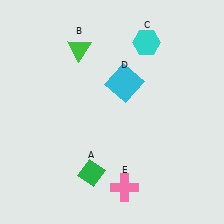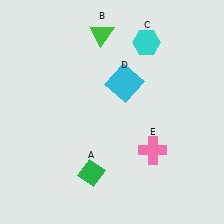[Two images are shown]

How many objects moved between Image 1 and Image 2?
2 objects moved between the two images.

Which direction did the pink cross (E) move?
The pink cross (E) moved up.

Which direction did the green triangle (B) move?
The green triangle (B) moved right.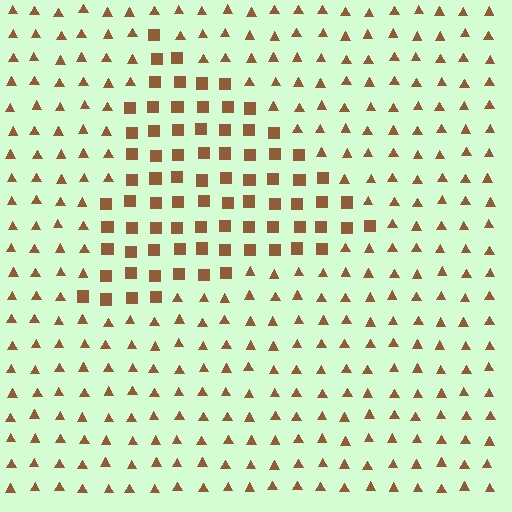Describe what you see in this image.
The image is filled with small brown elements arranged in a uniform grid. A triangle-shaped region contains squares, while the surrounding area contains triangles. The boundary is defined purely by the change in element shape.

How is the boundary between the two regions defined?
The boundary is defined by a change in element shape: squares inside vs. triangles outside. All elements share the same color and spacing.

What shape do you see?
I see a triangle.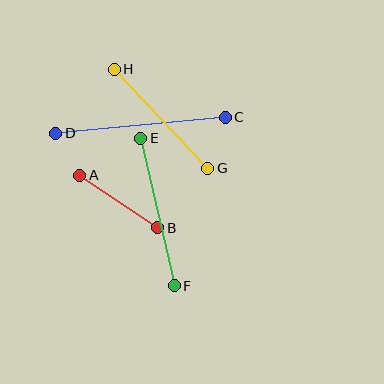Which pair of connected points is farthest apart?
Points C and D are farthest apart.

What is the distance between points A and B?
The distance is approximately 94 pixels.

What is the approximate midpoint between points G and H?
The midpoint is at approximately (161, 119) pixels.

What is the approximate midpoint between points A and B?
The midpoint is at approximately (119, 202) pixels.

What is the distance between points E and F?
The distance is approximately 151 pixels.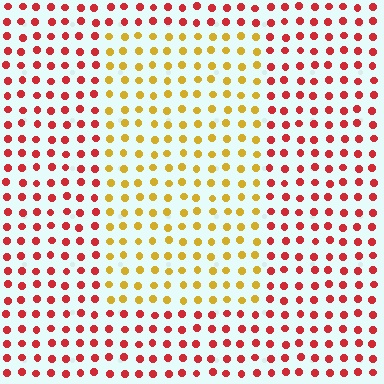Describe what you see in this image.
The image is filled with small red elements in a uniform arrangement. A rectangle-shaped region is visible where the elements are tinted to a slightly different hue, forming a subtle color boundary.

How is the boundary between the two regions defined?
The boundary is defined purely by a slight shift in hue (about 52 degrees). Spacing, size, and orientation are identical on both sides.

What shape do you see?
I see a rectangle.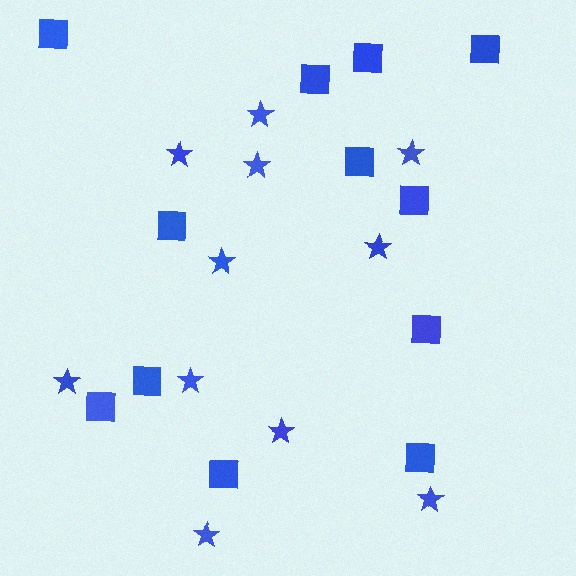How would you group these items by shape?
There are 2 groups: one group of squares (12) and one group of stars (11).